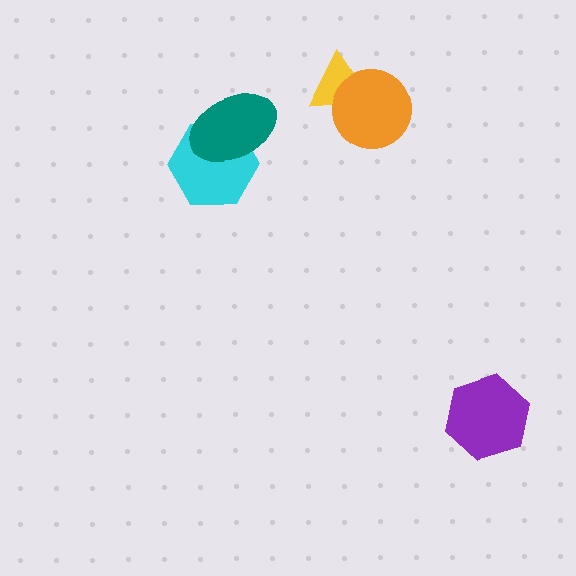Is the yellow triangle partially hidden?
Yes, it is partially covered by another shape.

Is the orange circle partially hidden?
No, no other shape covers it.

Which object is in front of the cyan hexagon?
The teal ellipse is in front of the cyan hexagon.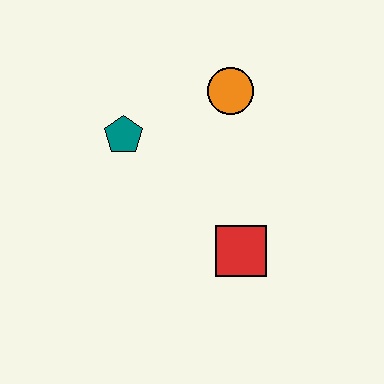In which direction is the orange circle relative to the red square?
The orange circle is above the red square.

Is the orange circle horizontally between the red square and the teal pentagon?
Yes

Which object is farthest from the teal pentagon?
The red square is farthest from the teal pentagon.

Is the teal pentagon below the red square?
No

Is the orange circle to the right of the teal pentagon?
Yes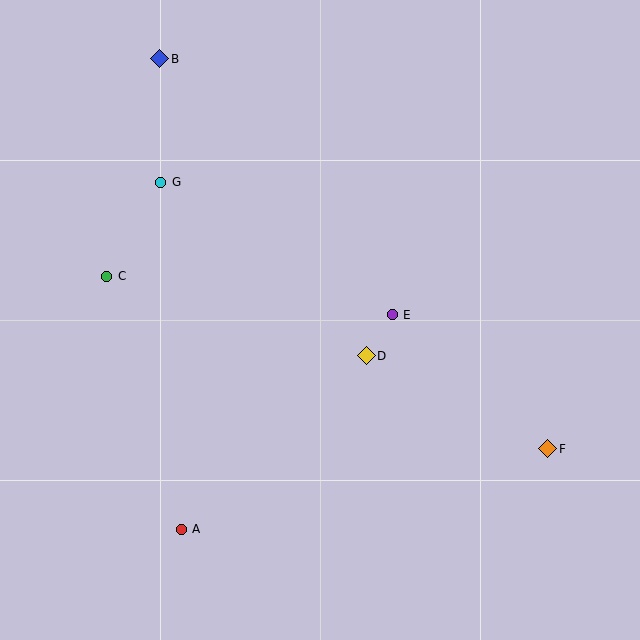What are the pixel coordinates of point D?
Point D is at (366, 356).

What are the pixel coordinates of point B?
Point B is at (160, 59).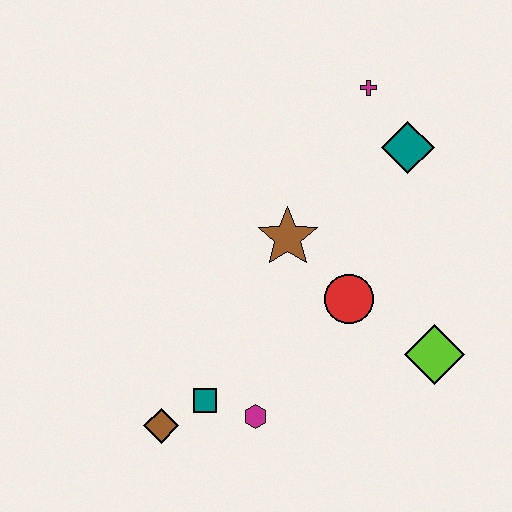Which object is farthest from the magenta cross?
The brown diamond is farthest from the magenta cross.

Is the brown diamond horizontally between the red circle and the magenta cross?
No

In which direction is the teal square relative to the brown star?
The teal square is below the brown star.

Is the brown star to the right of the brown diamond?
Yes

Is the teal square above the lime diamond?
No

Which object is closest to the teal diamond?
The magenta cross is closest to the teal diamond.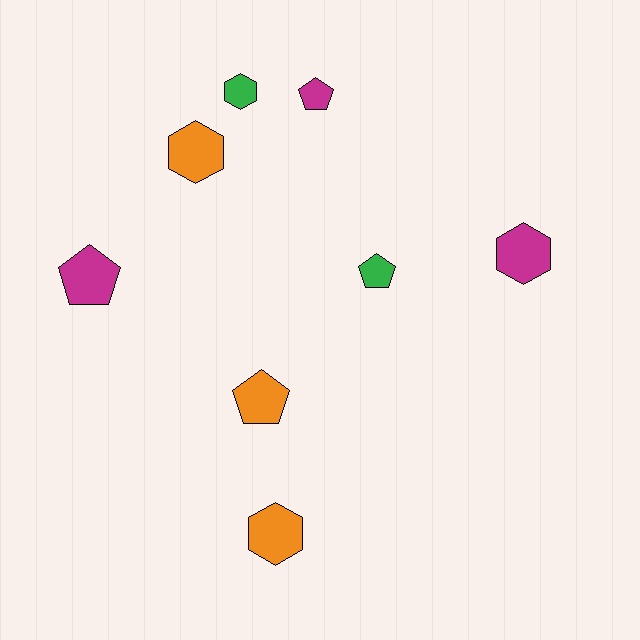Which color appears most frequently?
Orange, with 3 objects.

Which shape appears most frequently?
Pentagon, with 4 objects.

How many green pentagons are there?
There is 1 green pentagon.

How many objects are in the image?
There are 8 objects.